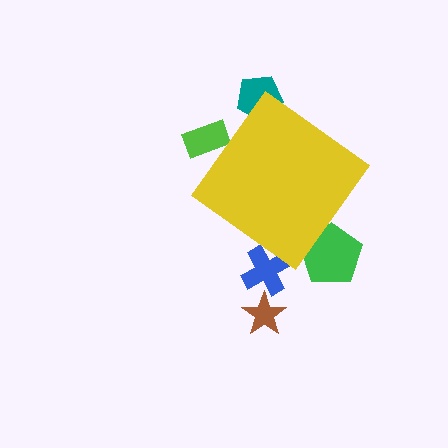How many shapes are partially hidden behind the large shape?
5 shapes are partially hidden.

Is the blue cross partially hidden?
Yes, the blue cross is partially hidden behind the yellow diamond.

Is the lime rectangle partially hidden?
Yes, the lime rectangle is partially hidden behind the yellow diamond.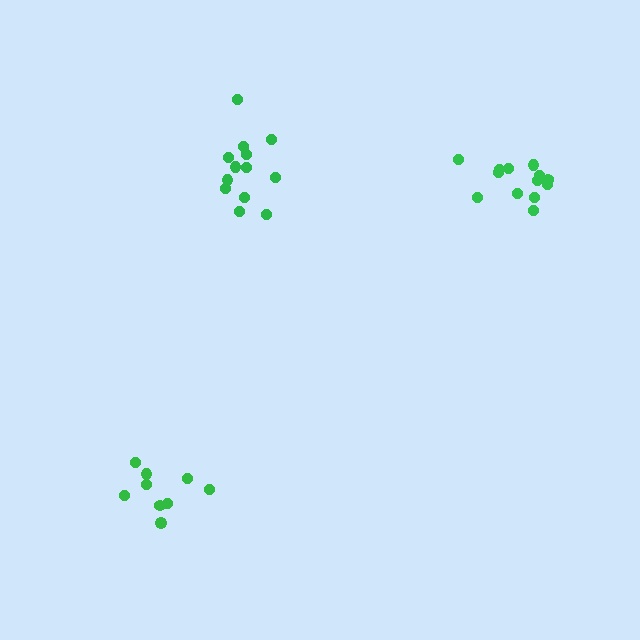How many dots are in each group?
Group 1: 13 dots, Group 2: 13 dots, Group 3: 9 dots (35 total).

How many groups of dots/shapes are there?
There are 3 groups.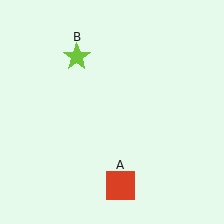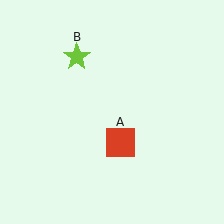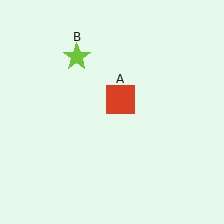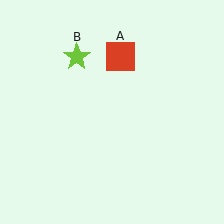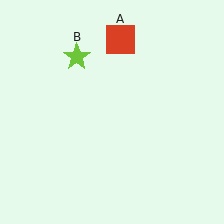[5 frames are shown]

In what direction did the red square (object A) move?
The red square (object A) moved up.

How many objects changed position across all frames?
1 object changed position: red square (object A).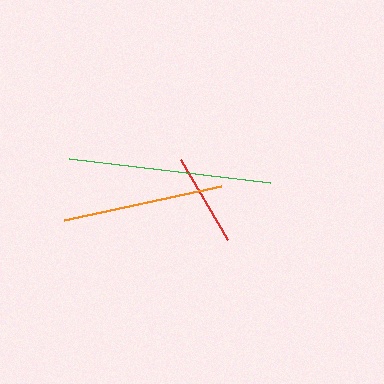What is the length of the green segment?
The green segment is approximately 203 pixels long.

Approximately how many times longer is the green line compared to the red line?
The green line is approximately 2.2 times the length of the red line.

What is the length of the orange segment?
The orange segment is approximately 161 pixels long.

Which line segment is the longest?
The green line is the longest at approximately 203 pixels.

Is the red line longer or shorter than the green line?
The green line is longer than the red line.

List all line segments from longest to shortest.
From longest to shortest: green, orange, red.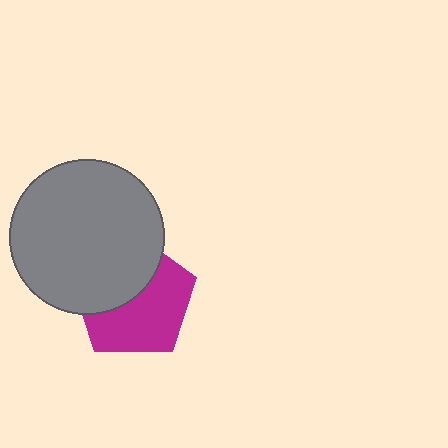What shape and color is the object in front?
The object in front is a gray circle.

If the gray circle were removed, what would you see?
You would see the complete magenta pentagon.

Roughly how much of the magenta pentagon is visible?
About half of it is visible (roughly 56%).